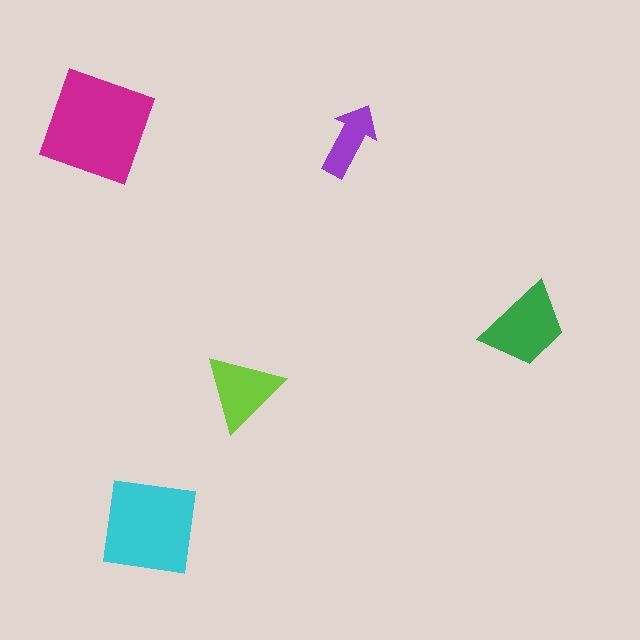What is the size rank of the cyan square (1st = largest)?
2nd.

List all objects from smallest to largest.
The purple arrow, the lime triangle, the green trapezoid, the cyan square, the magenta diamond.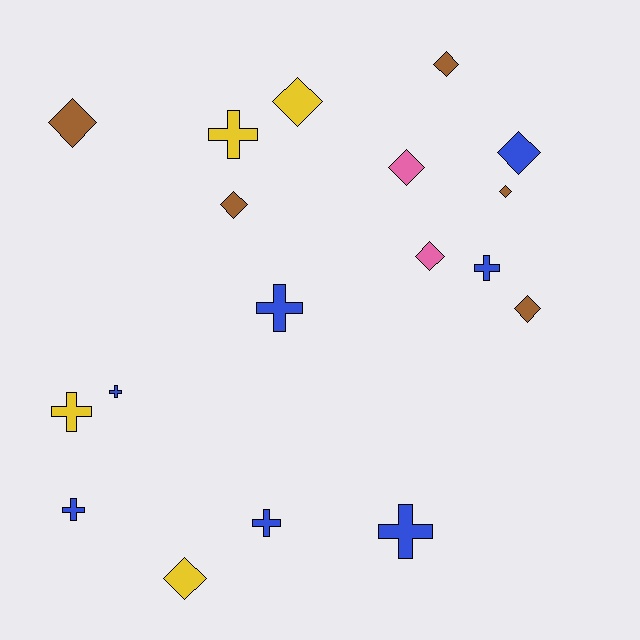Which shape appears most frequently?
Diamond, with 10 objects.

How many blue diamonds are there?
There is 1 blue diamond.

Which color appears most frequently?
Blue, with 7 objects.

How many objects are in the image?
There are 18 objects.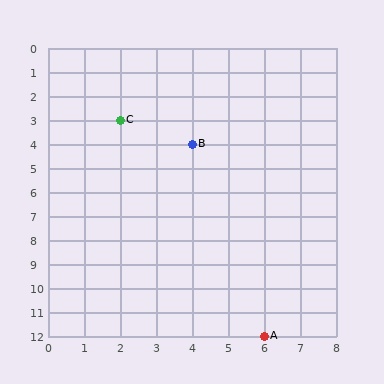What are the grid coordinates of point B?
Point B is at grid coordinates (4, 4).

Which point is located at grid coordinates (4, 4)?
Point B is at (4, 4).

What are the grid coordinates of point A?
Point A is at grid coordinates (6, 12).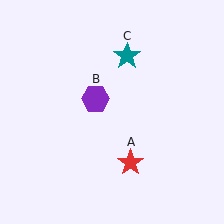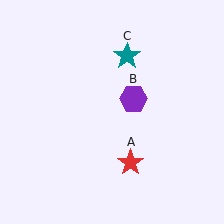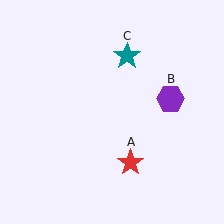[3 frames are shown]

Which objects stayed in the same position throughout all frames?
Red star (object A) and teal star (object C) remained stationary.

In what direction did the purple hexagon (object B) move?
The purple hexagon (object B) moved right.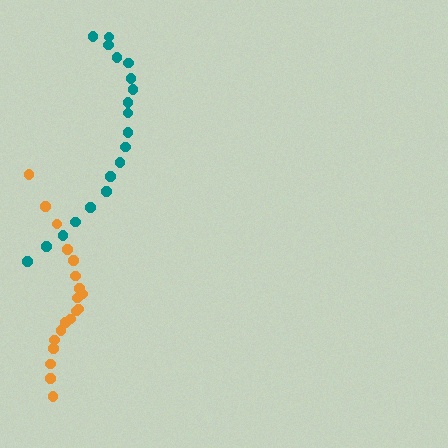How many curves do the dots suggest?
There are 2 distinct paths.